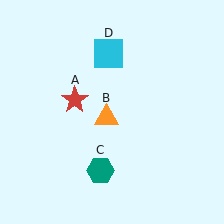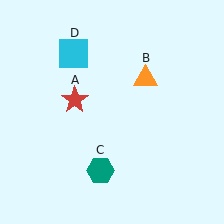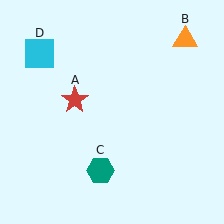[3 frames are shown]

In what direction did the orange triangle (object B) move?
The orange triangle (object B) moved up and to the right.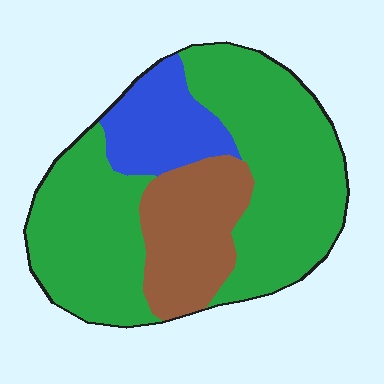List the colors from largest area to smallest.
From largest to smallest: green, brown, blue.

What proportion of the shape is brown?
Brown covers 21% of the shape.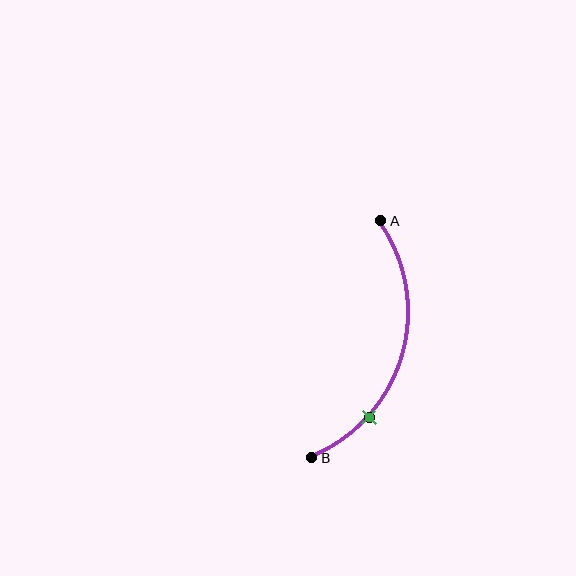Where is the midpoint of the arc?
The arc midpoint is the point on the curve farthest from the straight line joining A and B. It sits to the right of that line.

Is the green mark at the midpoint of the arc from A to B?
No. The green mark lies on the arc but is closer to endpoint B. The arc midpoint would be at the point on the curve equidistant along the arc from both A and B.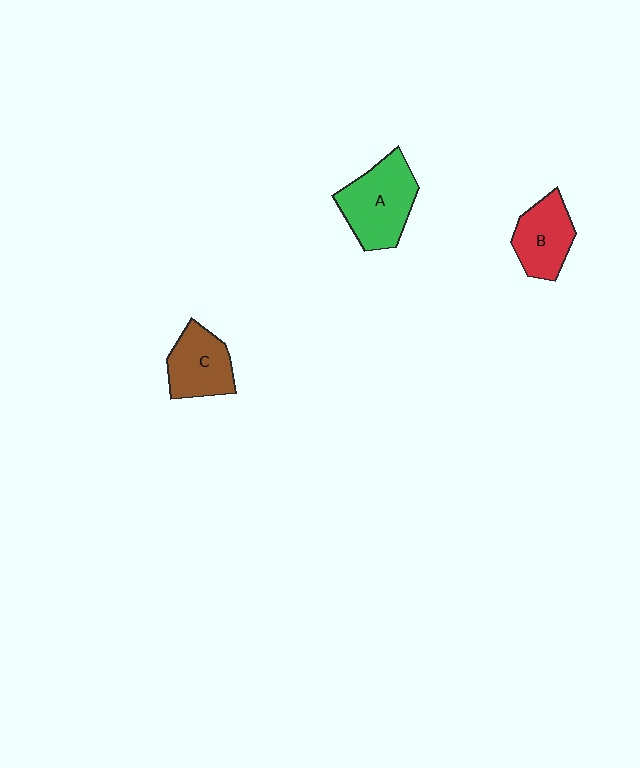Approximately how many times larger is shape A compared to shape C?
Approximately 1.3 times.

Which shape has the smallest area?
Shape B (red).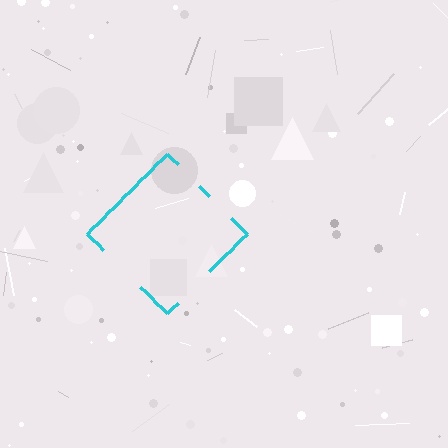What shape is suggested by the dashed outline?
The dashed outline suggests a diamond.